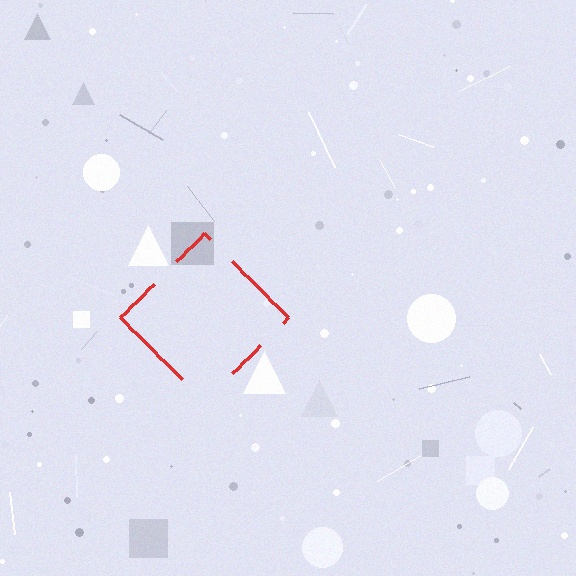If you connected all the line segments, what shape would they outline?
They would outline a diamond.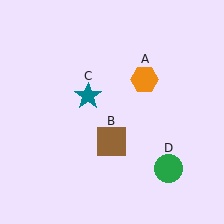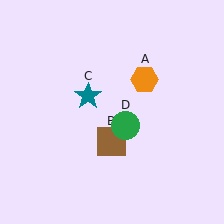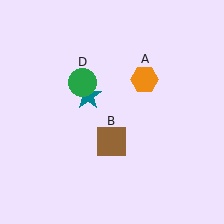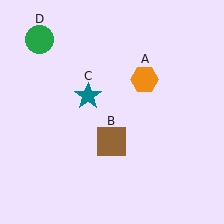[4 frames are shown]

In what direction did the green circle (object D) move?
The green circle (object D) moved up and to the left.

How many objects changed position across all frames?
1 object changed position: green circle (object D).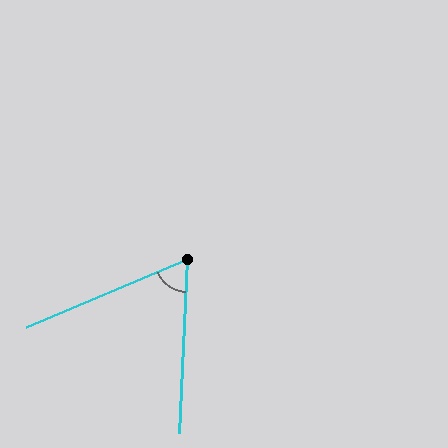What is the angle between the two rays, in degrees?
Approximately 65 degrees.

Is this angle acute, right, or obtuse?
It is acute.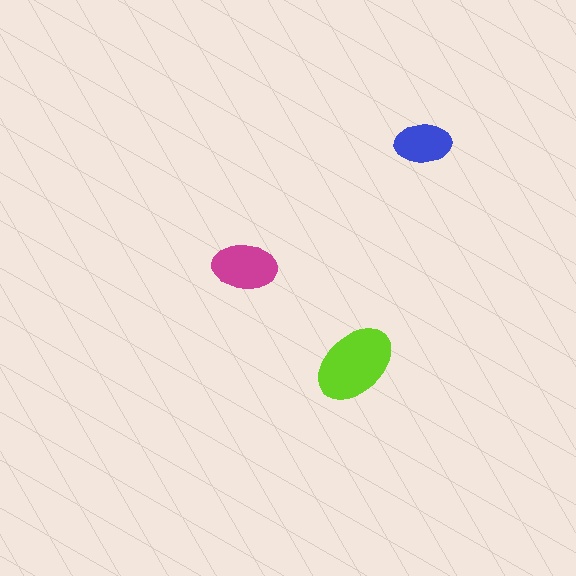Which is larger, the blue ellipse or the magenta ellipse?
The magenta one.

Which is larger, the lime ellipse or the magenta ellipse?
The lime one.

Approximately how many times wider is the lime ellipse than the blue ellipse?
About 1.5 times wider.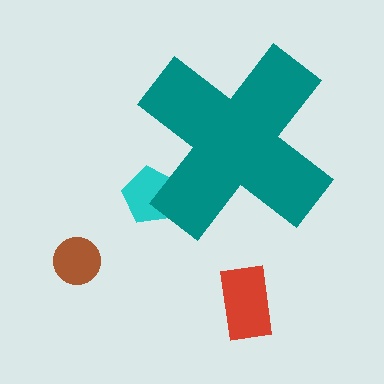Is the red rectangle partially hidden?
No, the red rectangle is fully visible.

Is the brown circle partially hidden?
No, the brown circle is fully visible.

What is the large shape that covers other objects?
A teal cross.